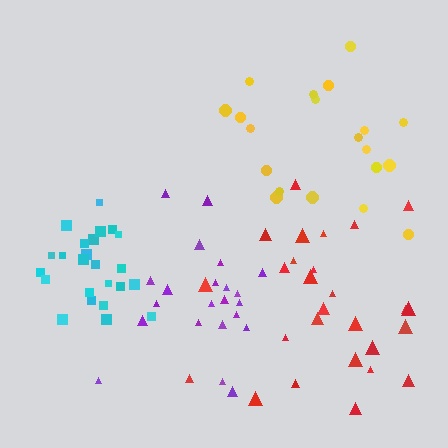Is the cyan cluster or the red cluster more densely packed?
Cyan.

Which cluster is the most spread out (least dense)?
Red.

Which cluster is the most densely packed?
Cyan.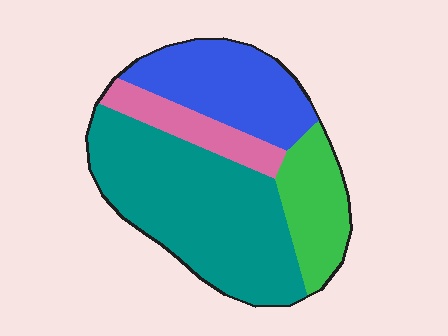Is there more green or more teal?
Teal.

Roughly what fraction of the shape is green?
Green covers 17% of the shape.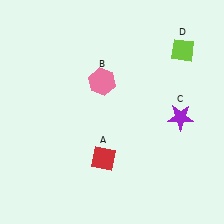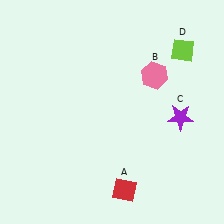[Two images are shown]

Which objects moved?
The objects that moved are: the red diamond (A), the pink hexagon (B).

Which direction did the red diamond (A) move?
The red diamond (A) moved down.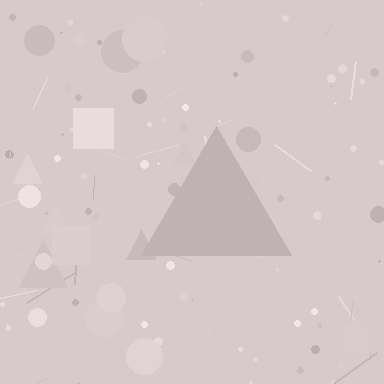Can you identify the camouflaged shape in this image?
The camouflaged shape is a triangle.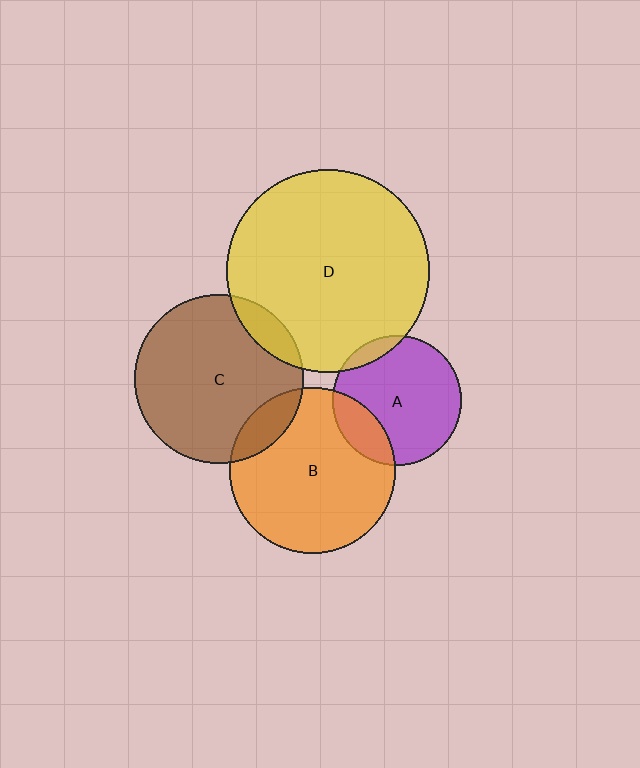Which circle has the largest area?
Circle D (yellow).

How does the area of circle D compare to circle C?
Approximately 1.4 times.